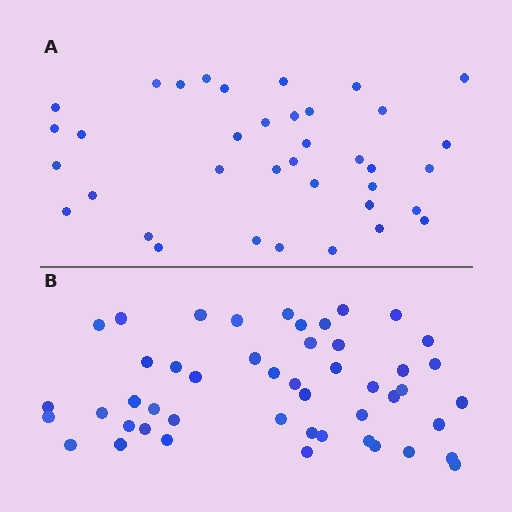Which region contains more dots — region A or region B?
Region B (the bottom region) has more dots.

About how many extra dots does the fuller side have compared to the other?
Region B has roughly 12 or so more dots than region A.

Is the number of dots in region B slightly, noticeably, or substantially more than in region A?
Region B has noticeably more, but not dramatically so. The ratio is roughly 1.3 to 1.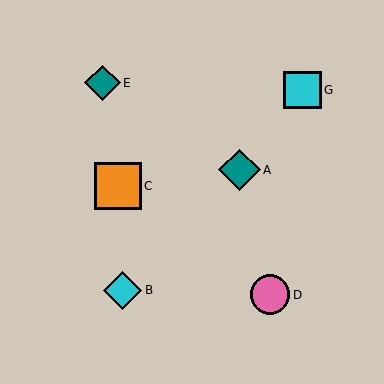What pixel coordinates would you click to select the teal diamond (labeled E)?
Click at (103, 83) to select the teal diamond E.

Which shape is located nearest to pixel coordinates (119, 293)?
The cyan diamond (labeled B) at (123, 290) is nearest to that location.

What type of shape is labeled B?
Shape B is a cyan diamond.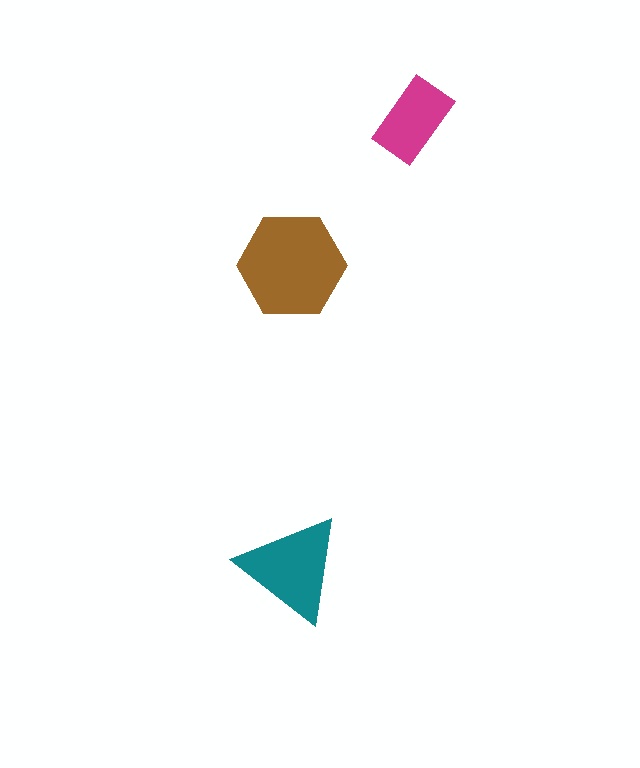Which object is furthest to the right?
The magenta rectangle is rightmost.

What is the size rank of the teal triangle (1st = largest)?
2nd.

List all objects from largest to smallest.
The brown hexagon, the teal triangle, the magenta rectangle.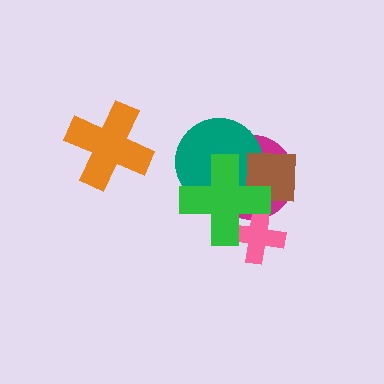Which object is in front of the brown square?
The green cross is in front of the brown square.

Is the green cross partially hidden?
No, no other shape covers it.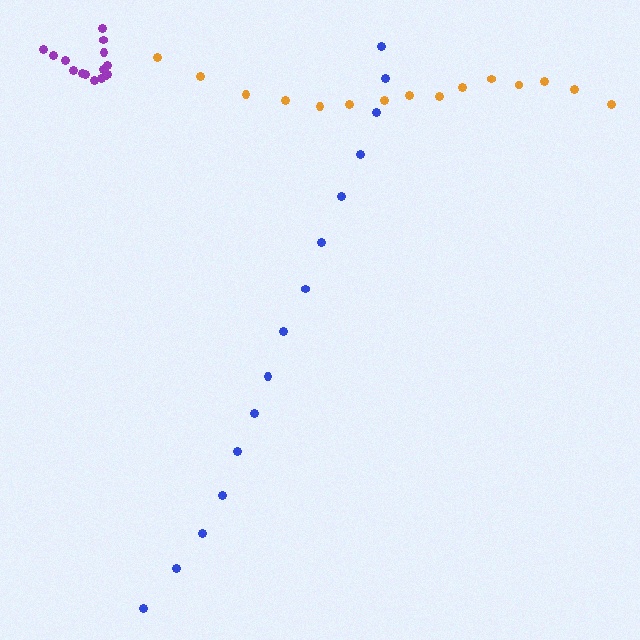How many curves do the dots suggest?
There are 3 distinct paths.